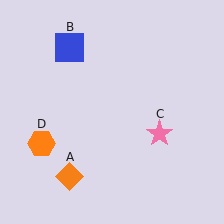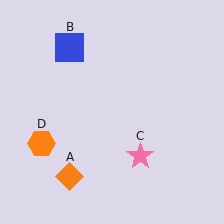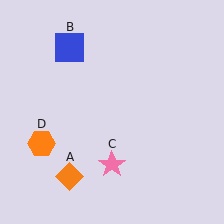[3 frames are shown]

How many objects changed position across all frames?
1 object changed position: pink star (object C).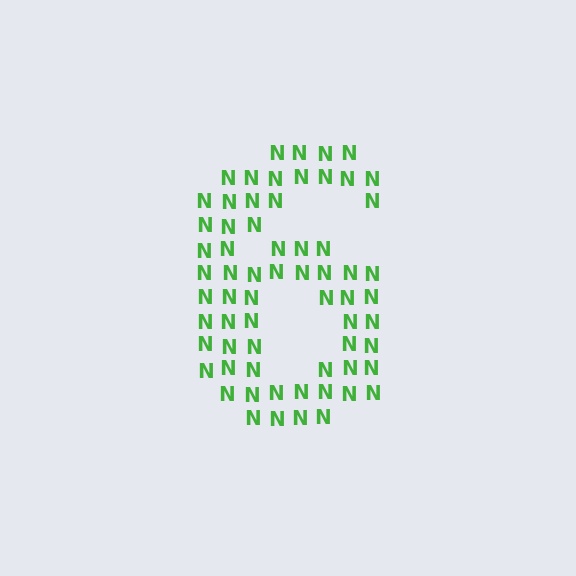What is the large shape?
The large shape is the digit 6.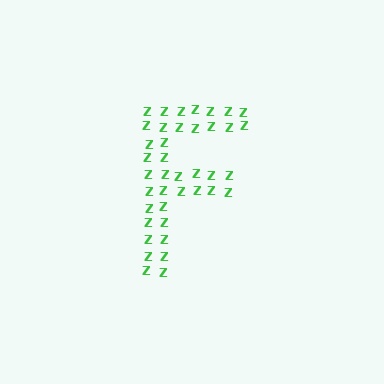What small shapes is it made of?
It is made of small letter Z's.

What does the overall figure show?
The overall figure shows the letter F.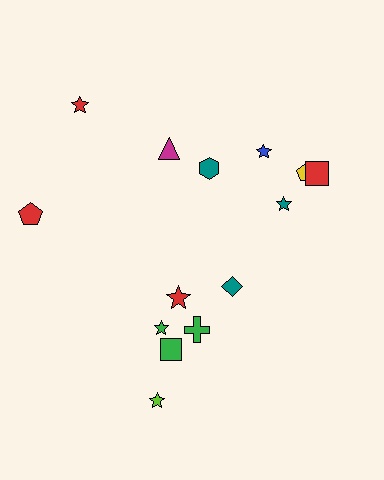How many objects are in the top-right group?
There are 5 objects.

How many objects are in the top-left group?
There are 3 objects.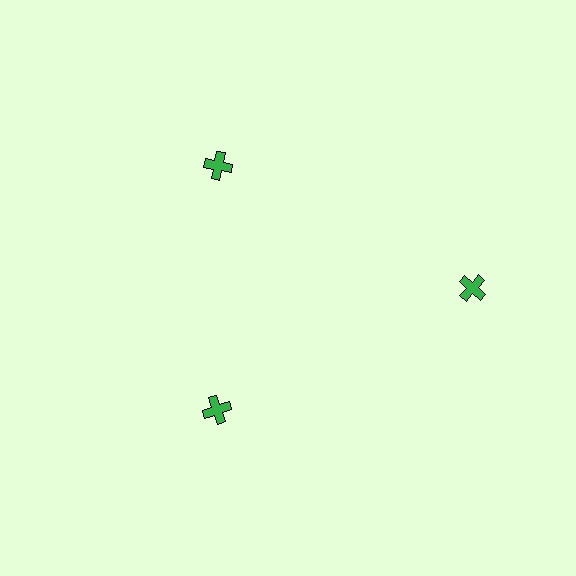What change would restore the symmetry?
The symmetry would be restored by moving it inward, back onto the ring so that all 3 crosses sit at equal angles and equal distance from the center.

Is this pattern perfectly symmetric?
No. The 3 green crosses are arranged in a ring, but one element near the 3 o'clock position is pushed outward from the center, breaking the 3-fold rotational symmetry.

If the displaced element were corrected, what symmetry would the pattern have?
It would have 3-fold rotational symmetry — the pattern would map onto itself every 120 degrees.